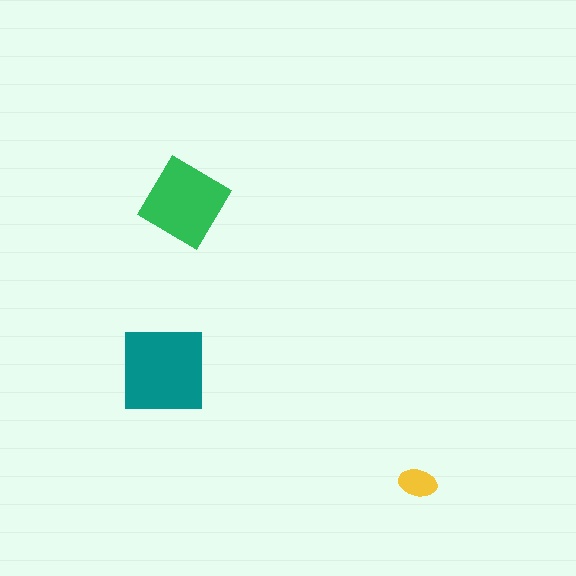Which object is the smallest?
The yellow ellipse.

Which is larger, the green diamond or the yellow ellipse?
The green diamond.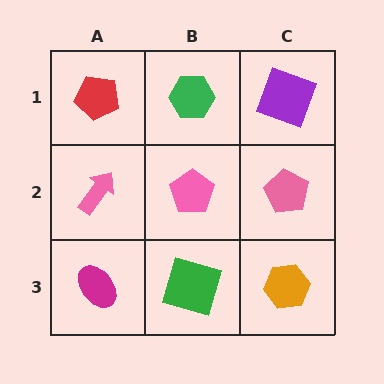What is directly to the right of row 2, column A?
A pink pentagon.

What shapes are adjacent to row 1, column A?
A pink arrow (row 2, column A), a green hexagon (row 1, column B).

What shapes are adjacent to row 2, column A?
A red pentagon (row 1, column A), a magenta ellipse (row 3, column A), a pink pentagon (row 2, column B).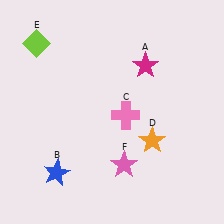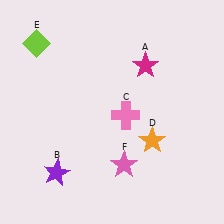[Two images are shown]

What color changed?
The star (B) changed from blue in Image 1 to purple in Image 2.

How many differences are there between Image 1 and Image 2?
There is 1 difference between the two images.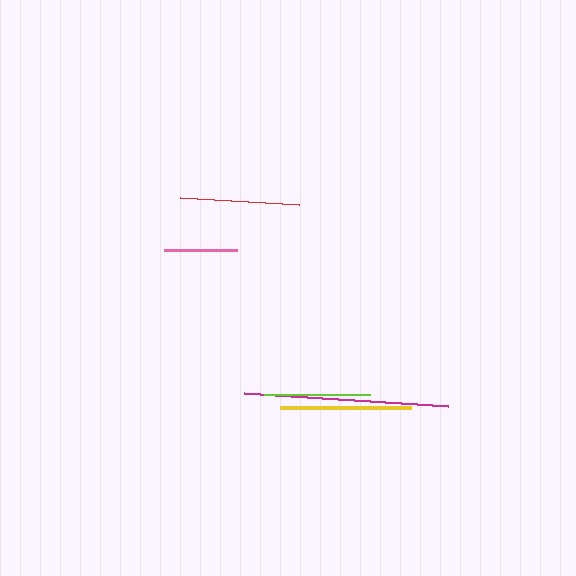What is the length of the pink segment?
The pink segment is approximately 73 pixels long.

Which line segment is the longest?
The magenta line is the longest at approximately 204 pixels.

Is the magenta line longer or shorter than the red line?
The magenta line is longer than the red line.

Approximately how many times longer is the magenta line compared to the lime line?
The magenta line is approximately 1.9 times the length of the lime line.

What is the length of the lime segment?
The lime segment is approximately 105 pixels long.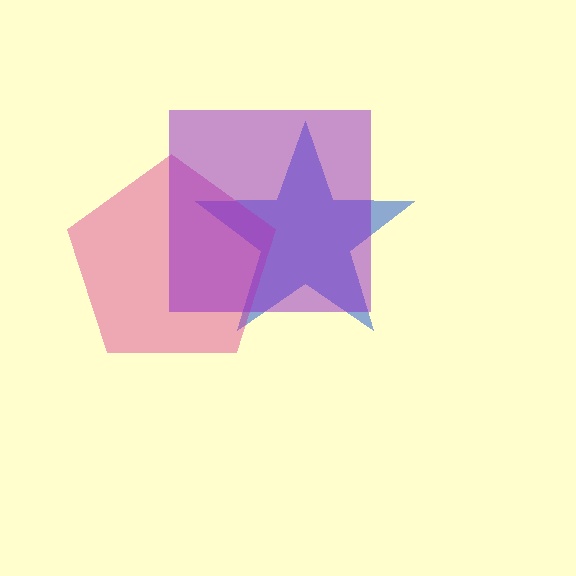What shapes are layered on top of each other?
The layered shapes are: a blue star, a magenta pentagon, a purple square.